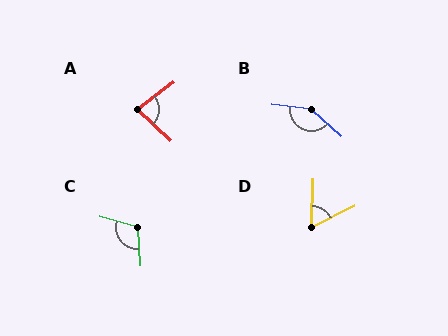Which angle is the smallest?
D, at approximately 62 degrees.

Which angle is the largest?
B, at approximately 144 degrees.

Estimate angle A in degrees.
Approximately 81 degrees.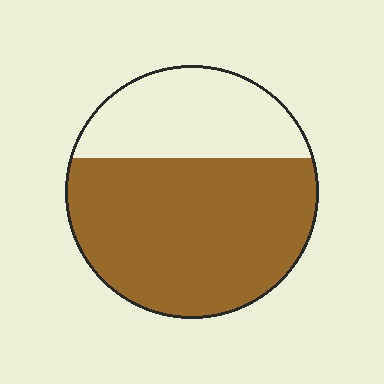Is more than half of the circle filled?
Yes.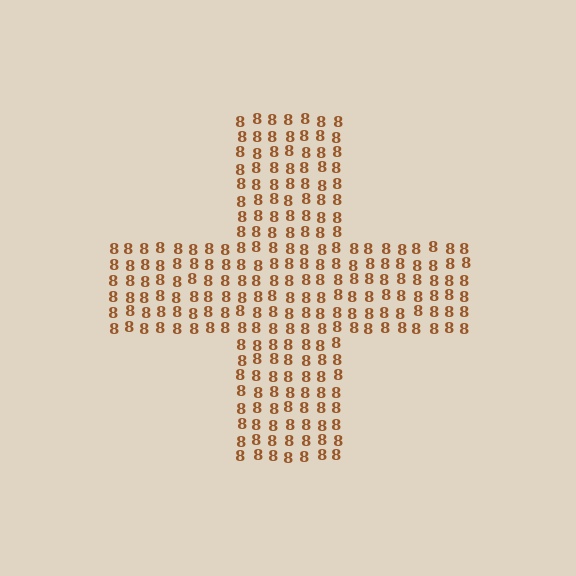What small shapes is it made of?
It is made of small digit 8's.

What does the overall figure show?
The overall figure shows a cross.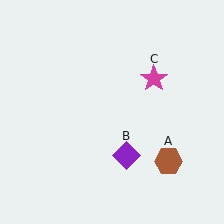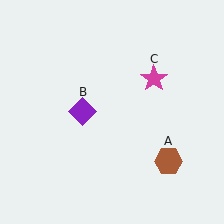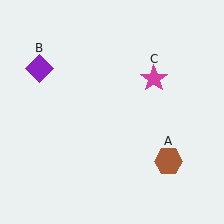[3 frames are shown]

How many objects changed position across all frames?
1 object changed position: purple diamond (object B).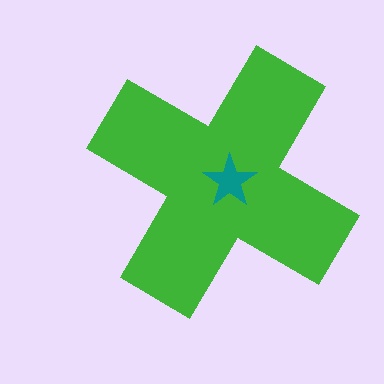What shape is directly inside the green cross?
The teal star.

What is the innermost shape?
The teal star.